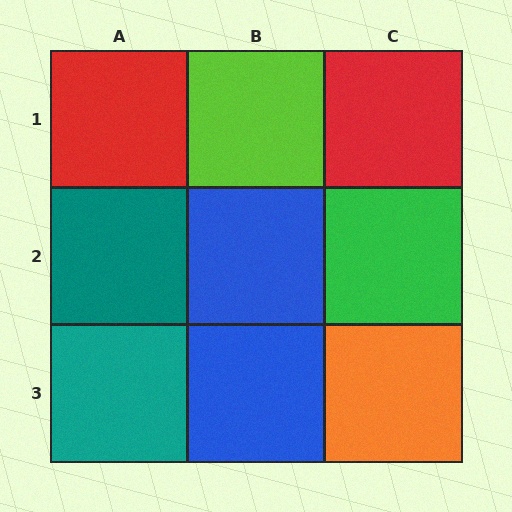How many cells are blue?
2 cells are blue.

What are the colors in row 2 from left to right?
Teal, blue, green.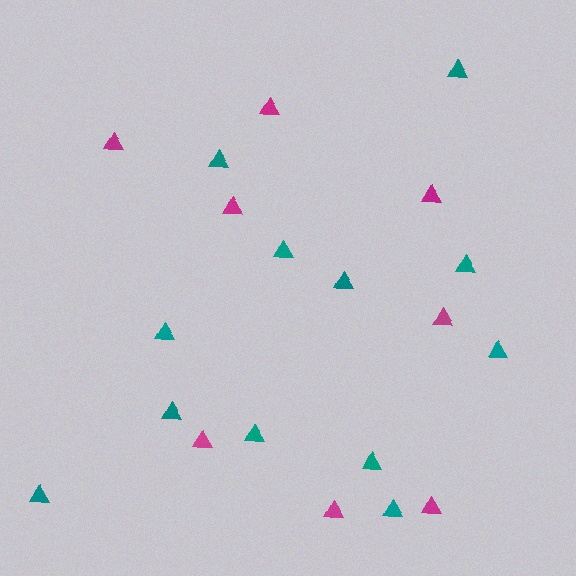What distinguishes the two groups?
There are 2 groups: one group of teal triangles (12) and one group of magenta triangles (8).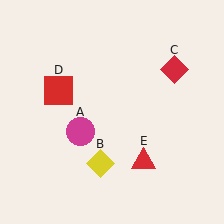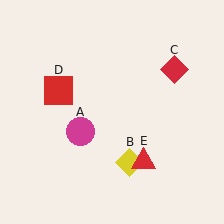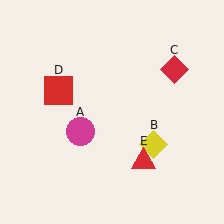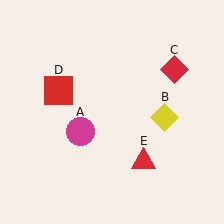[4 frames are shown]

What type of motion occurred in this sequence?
The yellow diamond (object B) rotated counterclockwise around the center of the scene.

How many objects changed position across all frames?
1 object changed position: yellow diamond (object B).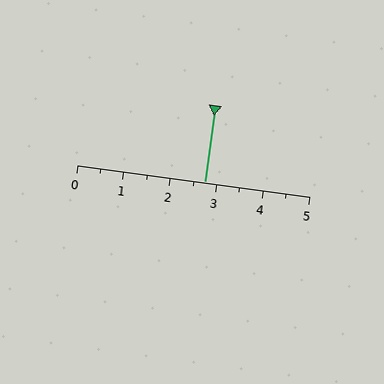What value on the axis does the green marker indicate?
The marker indicates approximately 2.8.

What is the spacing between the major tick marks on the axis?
The major ticks are spaced 1 apart.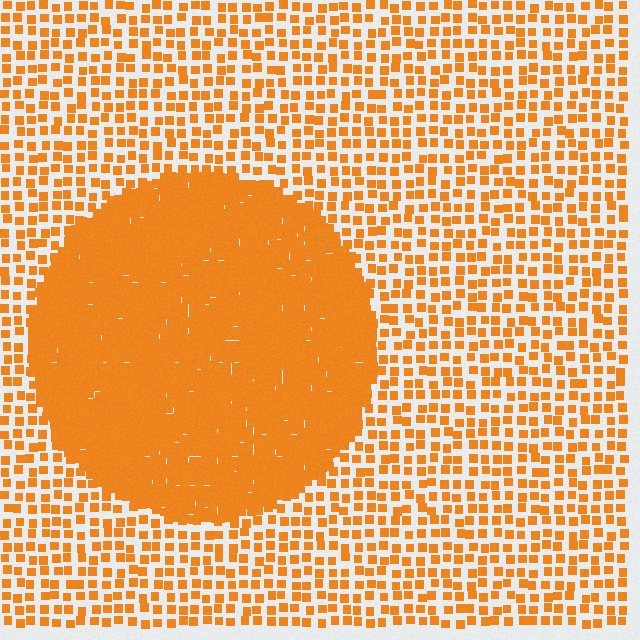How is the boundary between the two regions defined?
The boundary is defined by a change in element density (approximately 3.0x ratio). All elements are the same color, size, and shape.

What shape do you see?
I see a circle.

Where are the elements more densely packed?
The elements are more densely packed inside the circle boundary.